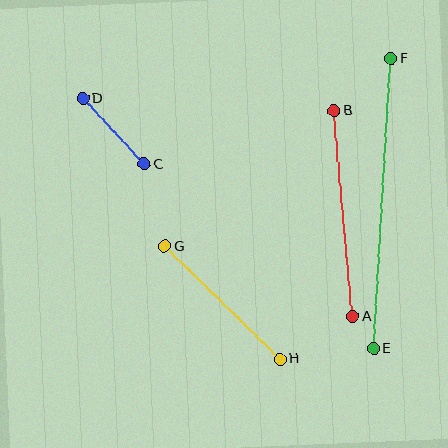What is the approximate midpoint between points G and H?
The midpoint is at approximately (222, 303) pixels.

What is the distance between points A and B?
The distance is approximately 207 pixels.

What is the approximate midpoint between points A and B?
The midpoint is at approximately (343, 213) pixels.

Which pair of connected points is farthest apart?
Points E and F are farthest apart.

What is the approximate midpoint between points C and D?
The midpoint is at approximately (114, 131) pixels.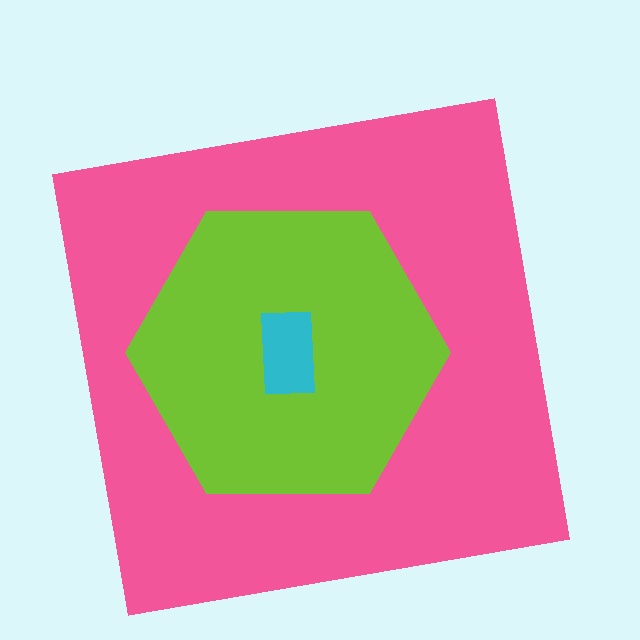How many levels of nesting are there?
3.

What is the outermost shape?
The pink square.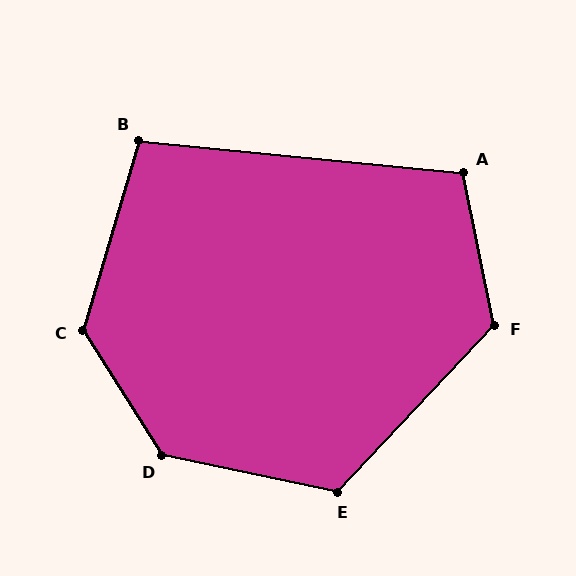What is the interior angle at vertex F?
Approximately 125 degrees (obtuse).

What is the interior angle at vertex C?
Approximately 131 degrees (obtuse).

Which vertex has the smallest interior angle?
B, at approximately 101 degrees.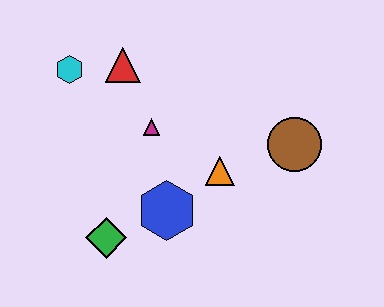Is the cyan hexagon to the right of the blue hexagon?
No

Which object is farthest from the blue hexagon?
The cyan hexagon is farthest from the blue hexagon.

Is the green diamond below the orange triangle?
Yes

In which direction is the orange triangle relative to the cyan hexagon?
The orange triangle is to the right of the cyan hexagon.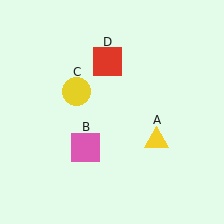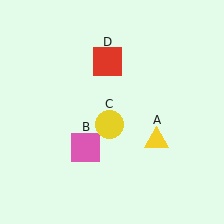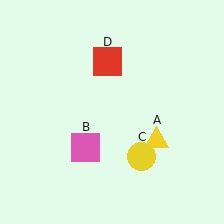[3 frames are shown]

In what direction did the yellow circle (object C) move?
The yellow circle (object C) moved down and to the right.